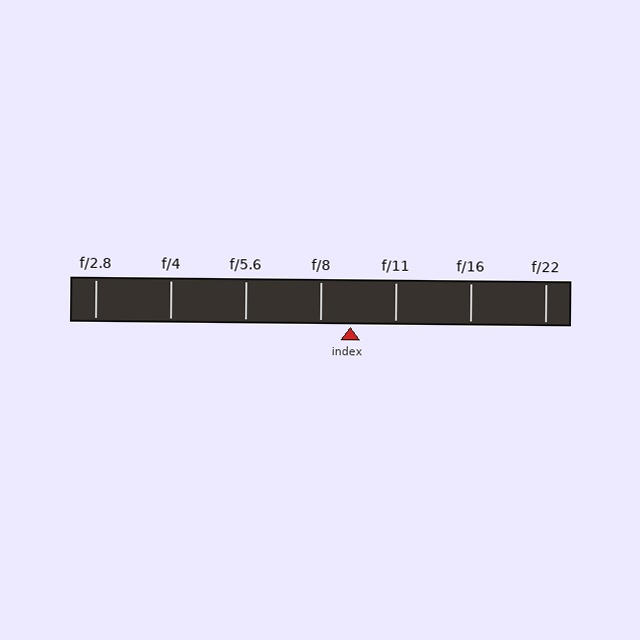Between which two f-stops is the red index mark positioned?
The index mark is between f/8 and f/11.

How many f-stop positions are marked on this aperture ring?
There are 7 f-stop positions marked.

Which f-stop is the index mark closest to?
The index mark is closest to f/8.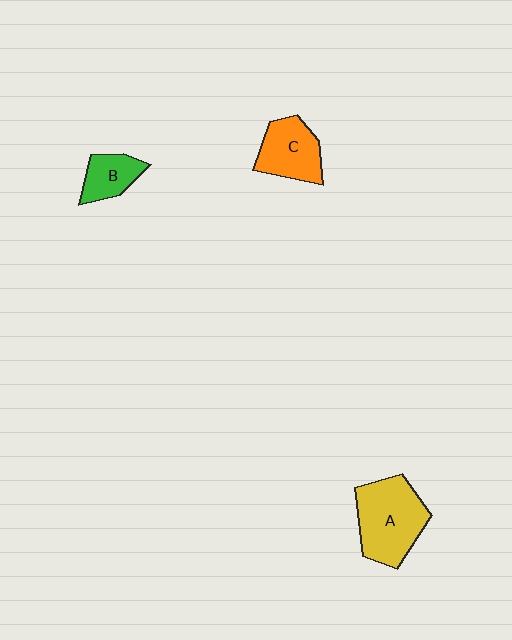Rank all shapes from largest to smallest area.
From largest to smallest: A (yellow), C (orange), B (green).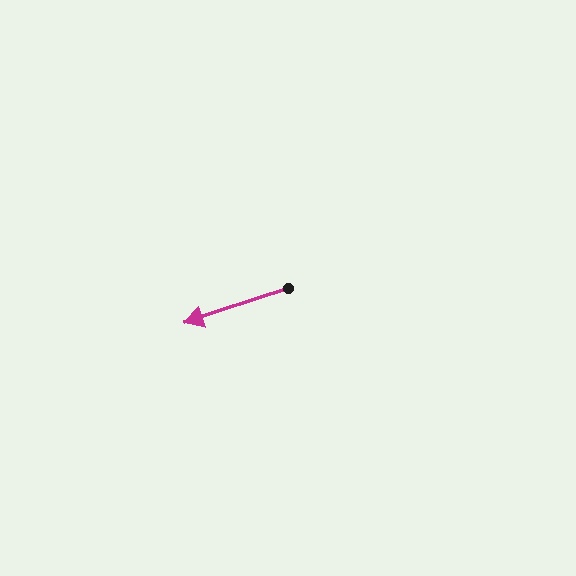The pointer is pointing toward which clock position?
Roughly 8 o'clock.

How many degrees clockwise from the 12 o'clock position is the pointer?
Approximately 252 degrees.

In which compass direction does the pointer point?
West.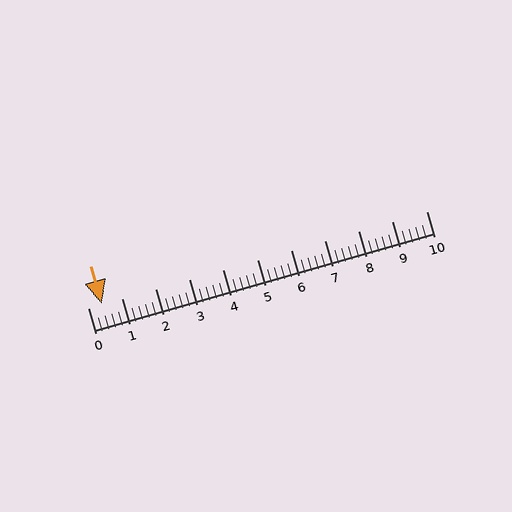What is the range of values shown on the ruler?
The ruler shows values from 0 to 10.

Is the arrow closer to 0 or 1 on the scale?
The arrow is closer to 0.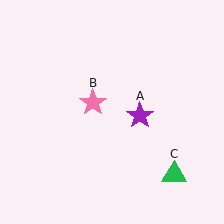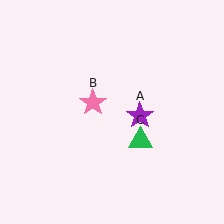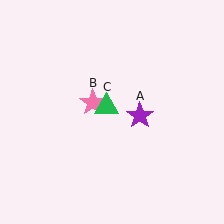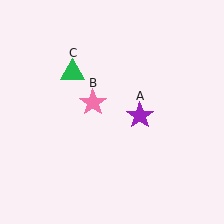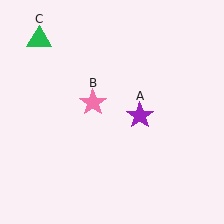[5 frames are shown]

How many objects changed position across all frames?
1 object changed position: green triangle (object C).